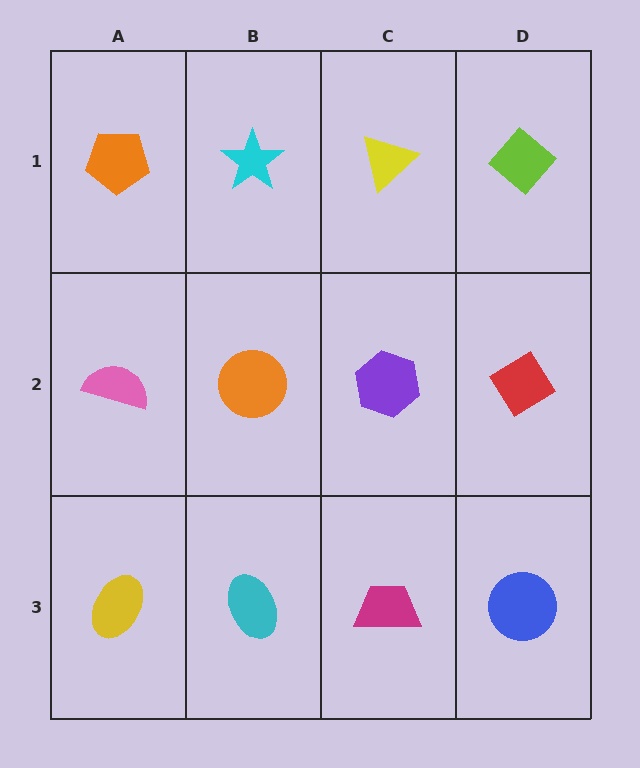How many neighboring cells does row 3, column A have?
2.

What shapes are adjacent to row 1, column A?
A pink semicircle (row 2, column A), a cyan star (row 1, column B).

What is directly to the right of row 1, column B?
A yellow triangle.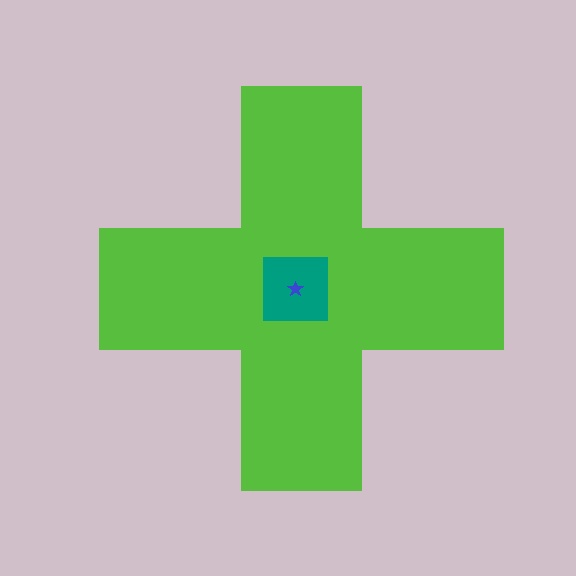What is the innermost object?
The blue star.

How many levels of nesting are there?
3.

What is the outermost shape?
The lime cross.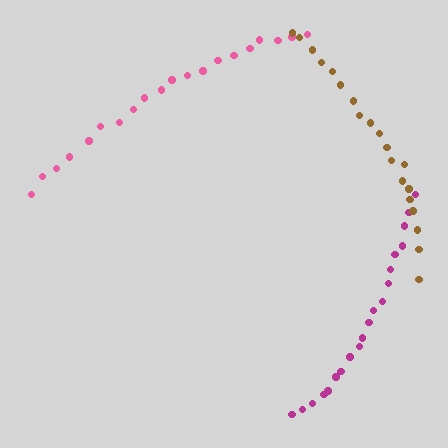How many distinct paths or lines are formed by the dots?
There are 3 distinct paths.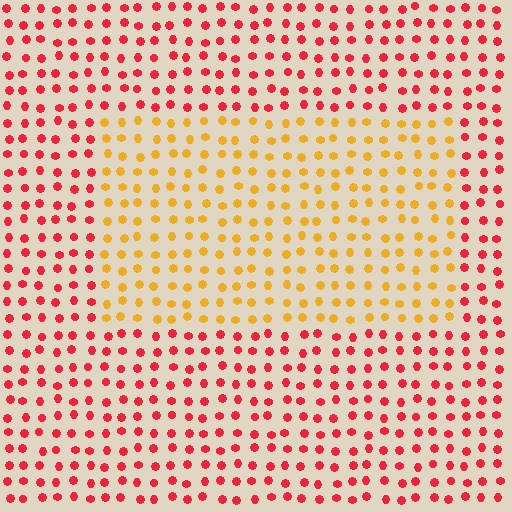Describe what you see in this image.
The image is filled with small red elements in a uniform arrangement. A rectangle-shaped region is visible where the elements are tinted to a slightly different hue, forming a subtle color boundary.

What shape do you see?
I see a rectangle.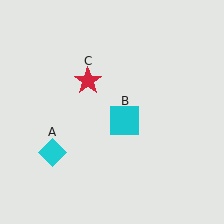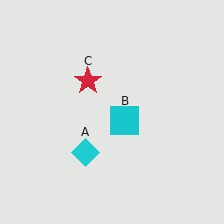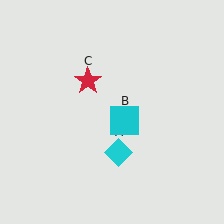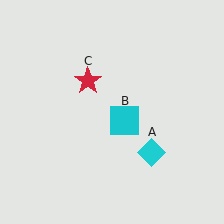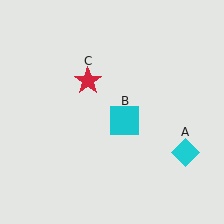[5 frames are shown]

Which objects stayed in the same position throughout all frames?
Cyan square (object B) and red star (object C) remained stationary.